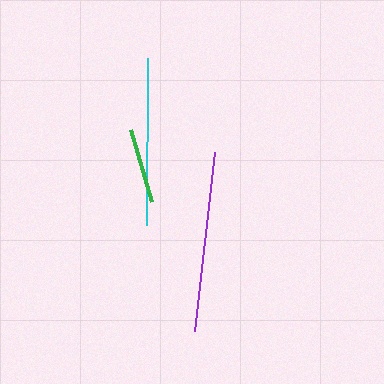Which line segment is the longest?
The purple line is the longest at approximately 180 pixels.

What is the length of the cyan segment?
The cyan segment is approximately 167 pixels long.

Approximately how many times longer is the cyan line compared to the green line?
The cyan line is approximately 2.2 times the length of the green line.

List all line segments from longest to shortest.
From longest to shortest: purple, cyan, green.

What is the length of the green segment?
The green segment is approximately 75 pixels long.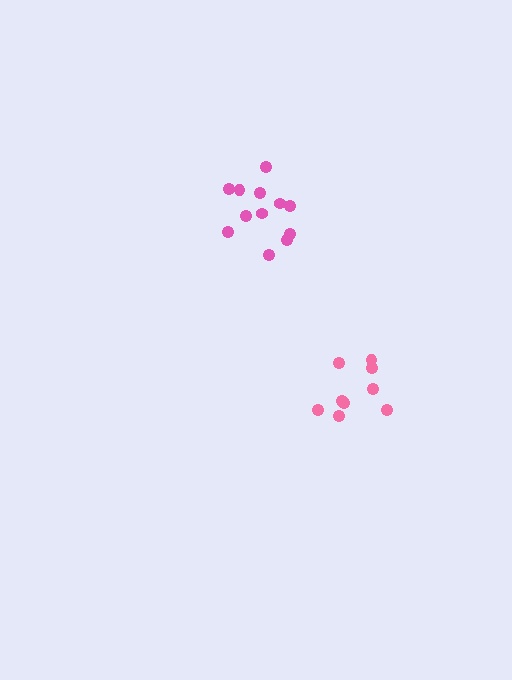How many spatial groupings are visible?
There are 2 spatial groupings.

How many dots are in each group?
Group 1: 12 dots, Group 2: 9 dots (21 total).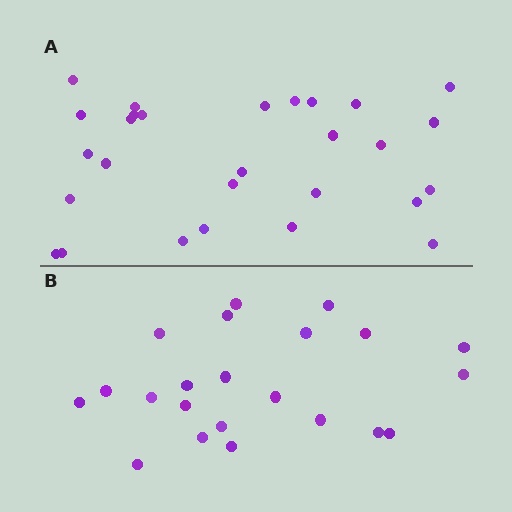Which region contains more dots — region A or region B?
Region A (the top region) has more dots.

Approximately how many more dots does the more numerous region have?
Region A has about 6 more dots than region B.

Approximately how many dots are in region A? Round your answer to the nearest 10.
About 30 dots. (The exact count is 28, which rounds to 30.)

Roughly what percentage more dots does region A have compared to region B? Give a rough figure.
About 25% more.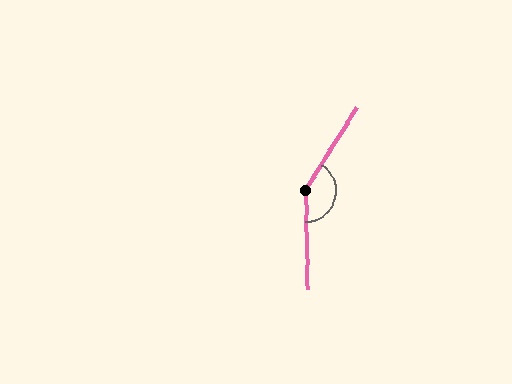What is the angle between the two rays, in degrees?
Approximately 147 degrees.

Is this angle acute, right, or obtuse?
It is obtuse.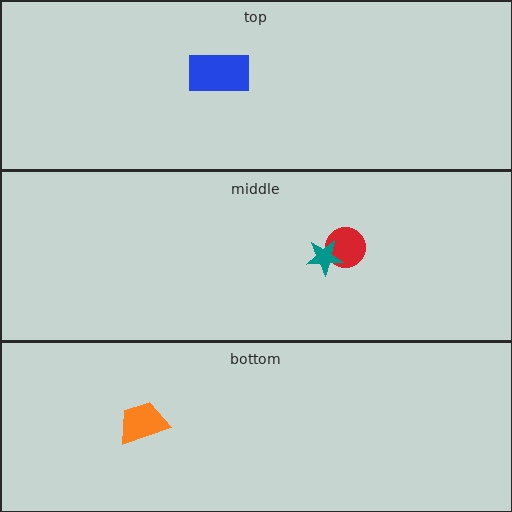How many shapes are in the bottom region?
1.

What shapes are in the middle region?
The red circle, the teal star.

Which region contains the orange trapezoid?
The bottom region.